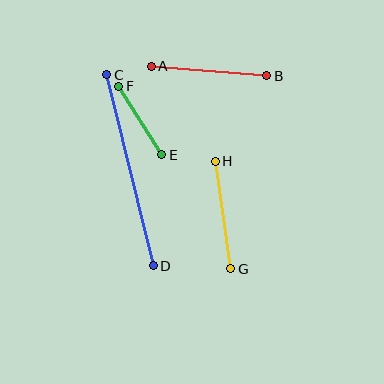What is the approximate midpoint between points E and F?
The midpoint is at approximately (140, 121) pixels.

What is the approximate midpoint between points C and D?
The midpoint is at approximately (130, 170) pixels.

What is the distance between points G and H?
The distance is approximately 109 pixels.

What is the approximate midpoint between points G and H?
The midpoint is at approximately (223, 215) pixels.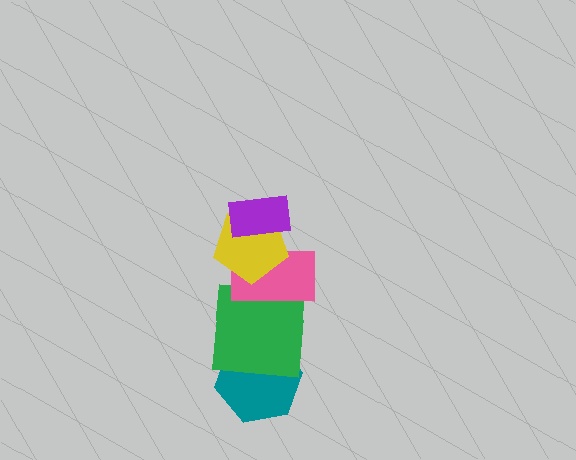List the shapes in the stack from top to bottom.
From top to bottom: the purple rectangle, the yellow pentagon, the pink rectangle, the green square, the teal hexagon.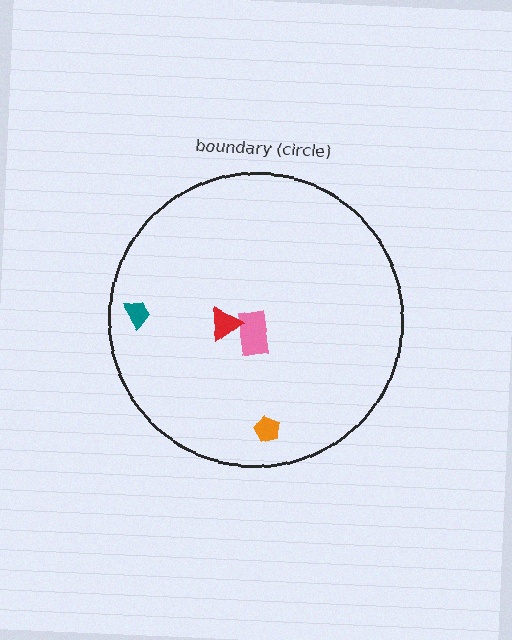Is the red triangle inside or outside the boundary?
Inside.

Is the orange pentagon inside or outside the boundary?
Inside.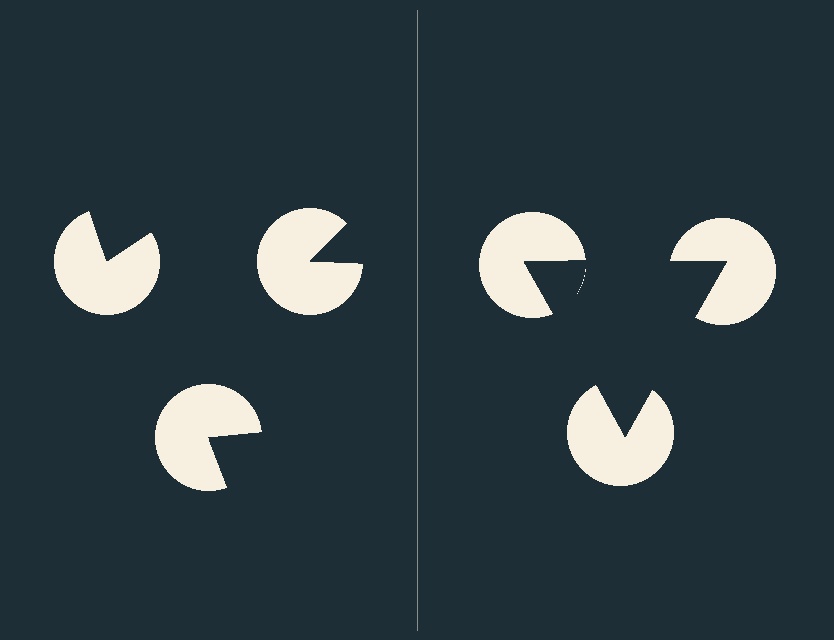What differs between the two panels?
The pac-man discs are positioned identically on both sides; only the wedge orientations differ. On the right they align to a triangle; on the left they are misaligned.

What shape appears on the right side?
An illusory triangle.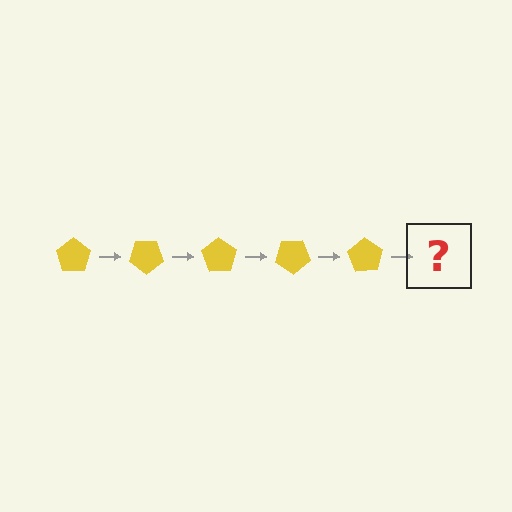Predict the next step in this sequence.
The next step is a yellow pentagon rotated 175 degrees.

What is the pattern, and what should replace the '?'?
The pattern is that the pentagon rotates 35 degrees each step. The '?' should be a yellow pentagon rotated 175 degrees.